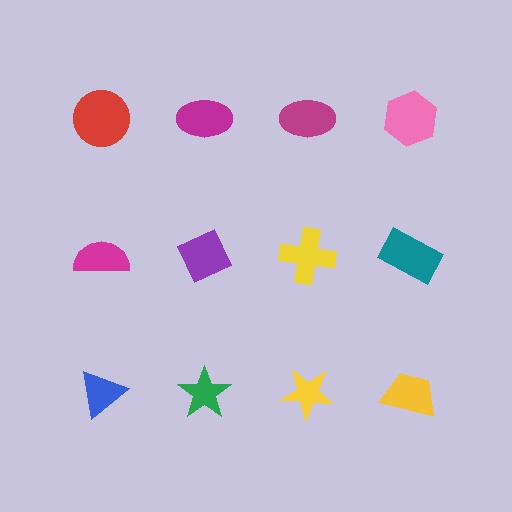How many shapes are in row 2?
4 shapes.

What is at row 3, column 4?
A yellow trapezoid.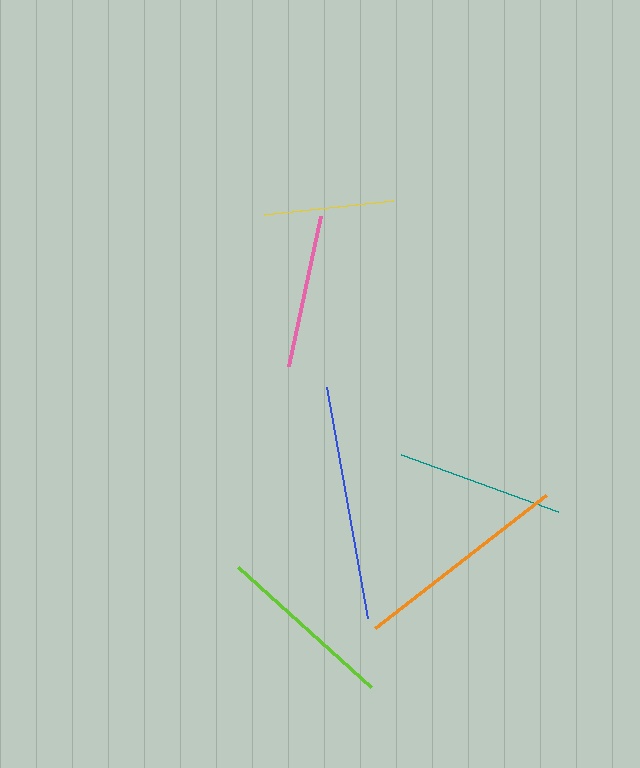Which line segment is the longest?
The blue line is the longest at approximately 235 pixels.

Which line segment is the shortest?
The yellow line is the shortest at approximately 130 pixels.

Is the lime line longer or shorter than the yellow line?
The lime line is longer than the yellow line.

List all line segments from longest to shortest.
From longest to shortest: blue, orange, lime, teal, pink, yellow.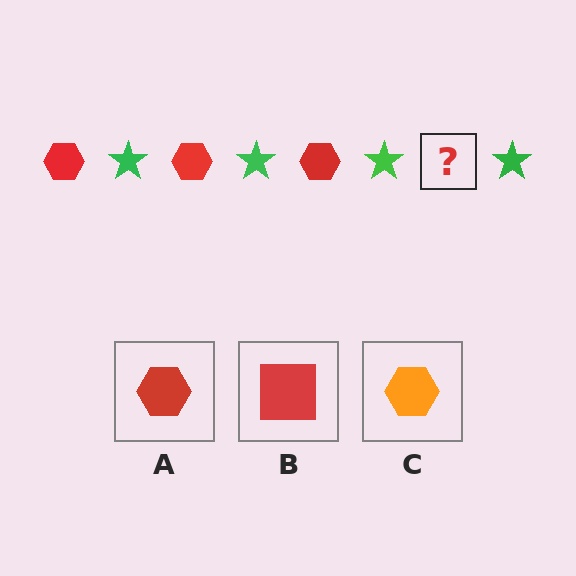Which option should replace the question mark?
Option A.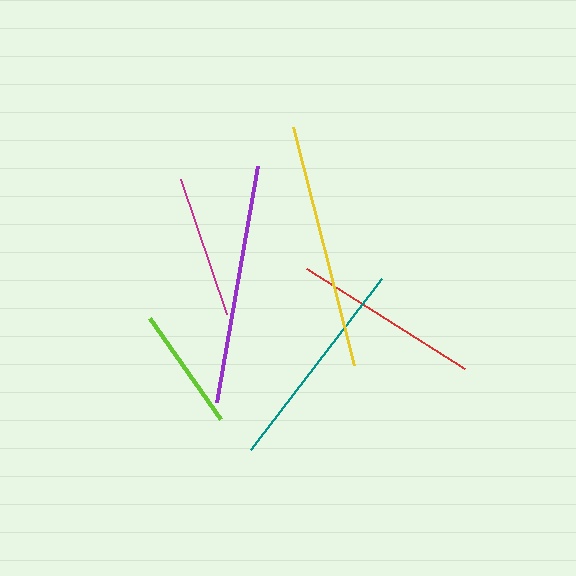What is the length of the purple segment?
The purple segment is approximately 240 pixels long.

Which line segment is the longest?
The yellow line is the longest at approximately 245 pixels.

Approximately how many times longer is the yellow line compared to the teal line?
The yellow line is approximately 1.1 times the length of the teal line.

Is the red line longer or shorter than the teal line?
The teal line is longer than the red line.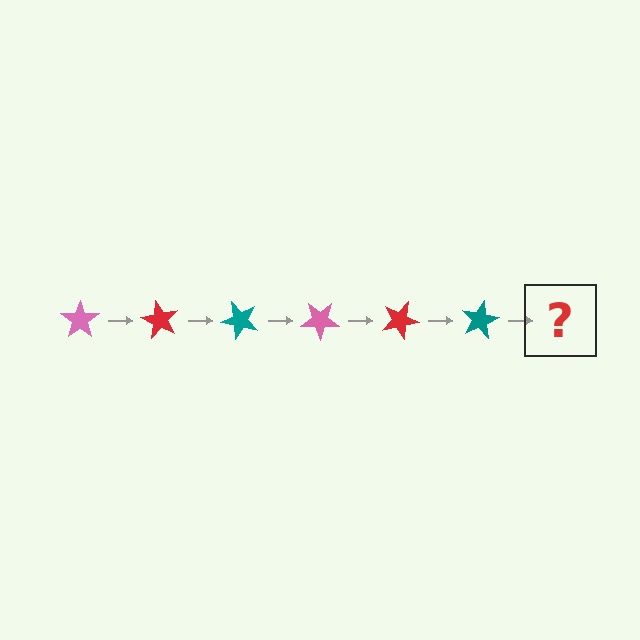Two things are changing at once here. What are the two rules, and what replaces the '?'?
The two rules are that it rotates 60 degrees each step and the color cycles through pink, red, and teal. The '?' should be a pink star, rotated 360 degrees from the start.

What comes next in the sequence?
The next element should be a pink star, rotated 360 degrees from the start.